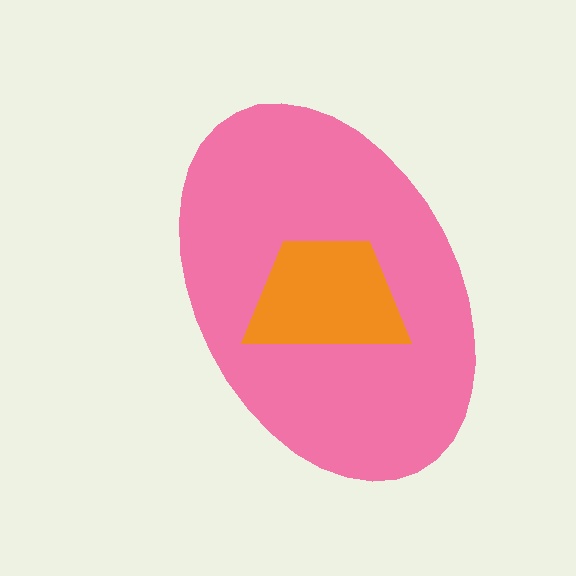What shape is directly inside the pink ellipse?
The orange trapezoid.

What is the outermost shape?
The pink ellipse.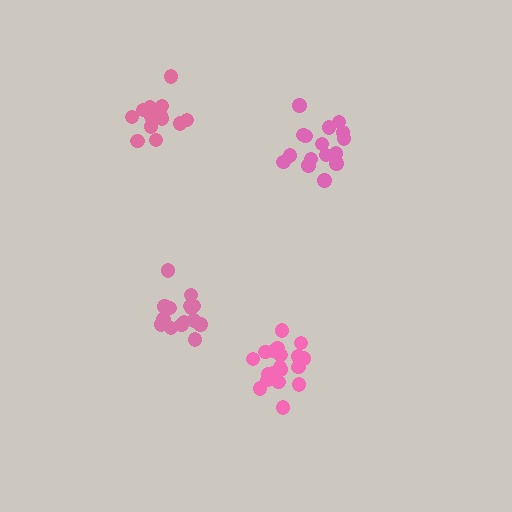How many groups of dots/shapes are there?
There are 4 groups.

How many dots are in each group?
Group 1: 19 dots, Group 2: 15 dots, Group 3: 16 dots, Group 4: 14 dots (64 total).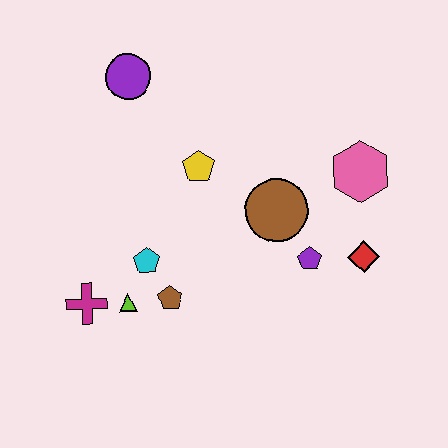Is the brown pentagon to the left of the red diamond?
Yes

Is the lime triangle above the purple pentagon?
No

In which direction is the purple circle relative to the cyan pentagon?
The purple circle is above the cyan pentagon.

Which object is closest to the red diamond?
The purple pentagon is closest to the red diamond.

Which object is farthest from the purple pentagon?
The purple circle is farthest from the purple pentagon.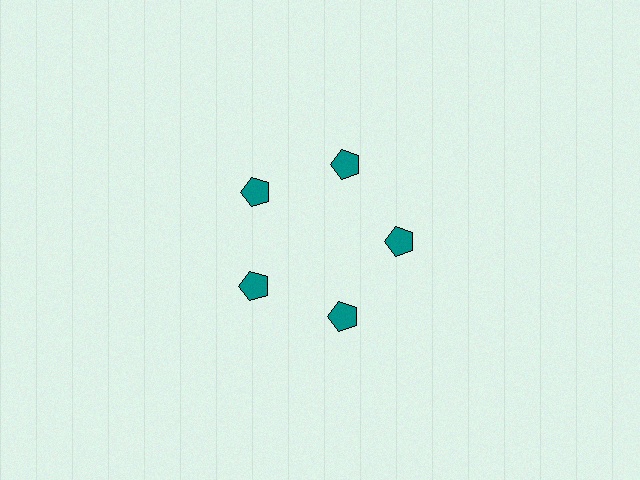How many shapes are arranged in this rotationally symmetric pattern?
There are 5 shapes, arranged in 5 groups of 1.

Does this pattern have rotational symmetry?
Yes, this pattern has 5-fold rotational symmetry. It looks the same after rotating 72 degrees around the center.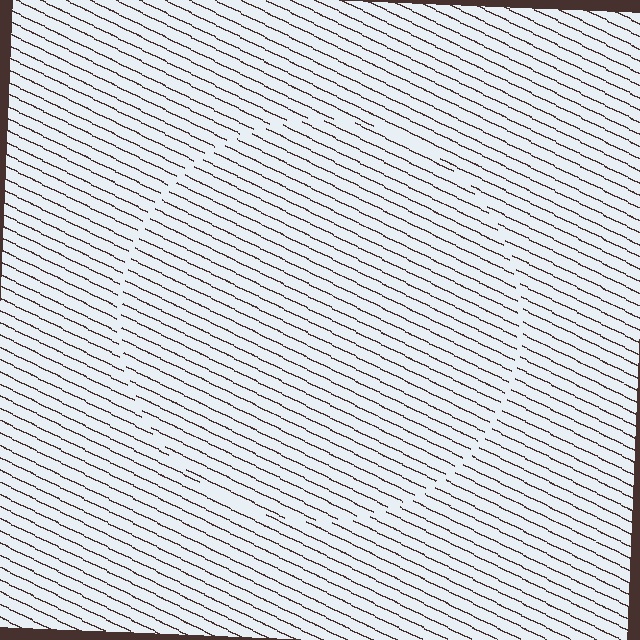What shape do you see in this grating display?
An illusory circle. The interior of the shape contains the same grating, shifted by half a period — the contour is defined by the phase discontinuity where line-ends from the inner and outer gratings abut.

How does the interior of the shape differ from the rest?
The interior of the shape contains the same grating, shifted by half a period — the contour is defined by the phase discontinuity where line-ends from the inner and outer gratings abut.